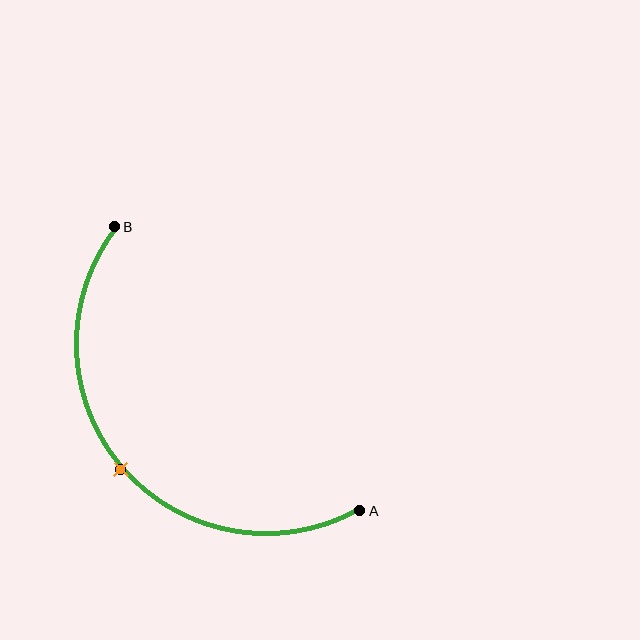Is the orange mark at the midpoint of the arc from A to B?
Yes. The orange mark lies on the arc at equal arc-length from both A and B — it is the arc midpoint.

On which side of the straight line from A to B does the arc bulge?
The arc bulges below and to the left of the straight line connecting A and B.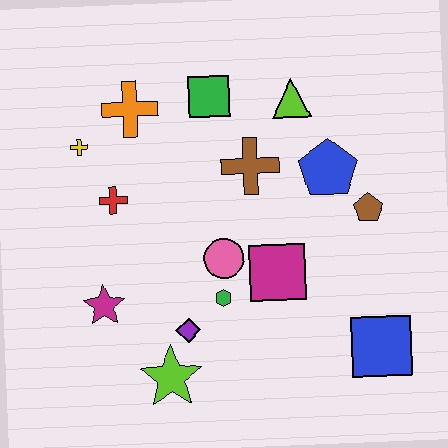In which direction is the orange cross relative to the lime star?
The orange cross is above the lime star.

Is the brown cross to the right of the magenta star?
Yes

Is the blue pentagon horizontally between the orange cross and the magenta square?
No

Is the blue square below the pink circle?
Yes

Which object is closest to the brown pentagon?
The blue pentagon is closest to the brown pentagon.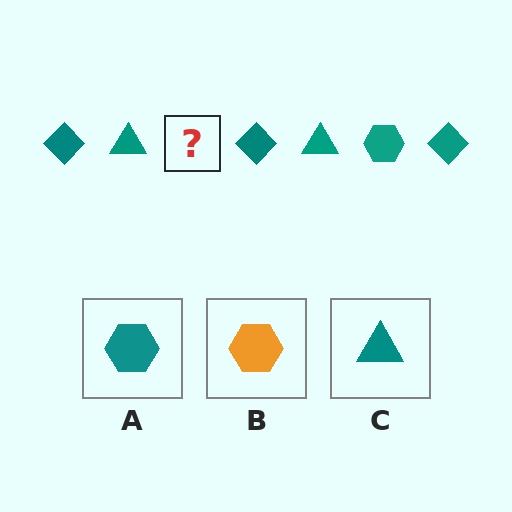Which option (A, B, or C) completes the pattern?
A.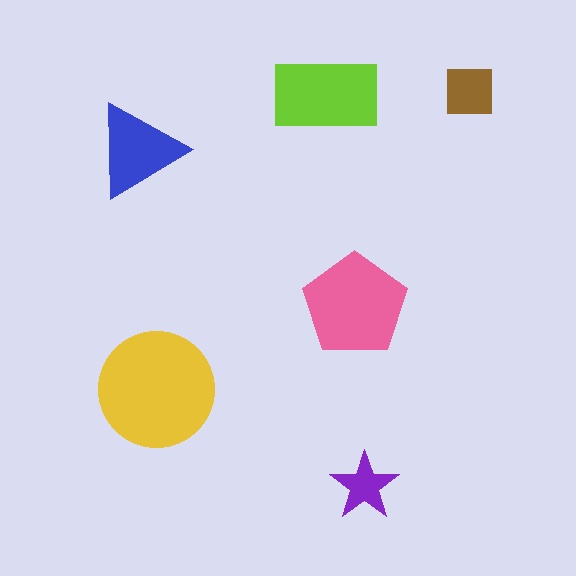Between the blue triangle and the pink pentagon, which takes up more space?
The pink pentagon.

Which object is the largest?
The yellow circle.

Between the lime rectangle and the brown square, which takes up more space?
The lime rectangle.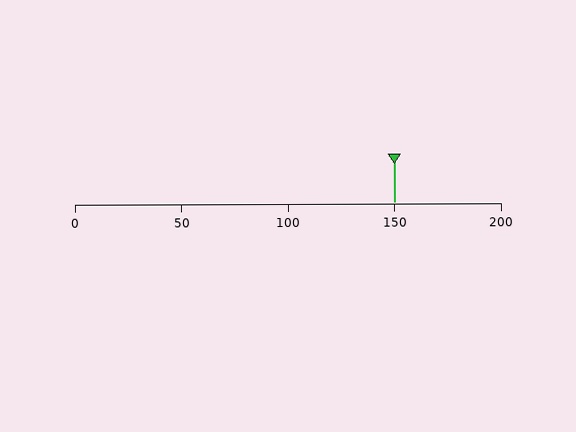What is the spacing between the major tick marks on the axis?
The major ticks are spaced 50 apart.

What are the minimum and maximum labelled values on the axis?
The axis runs from 0 to 200.